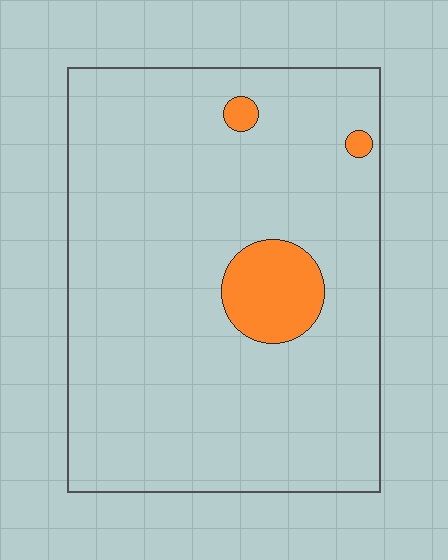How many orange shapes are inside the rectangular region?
3.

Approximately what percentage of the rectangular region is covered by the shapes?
Approximately 10%.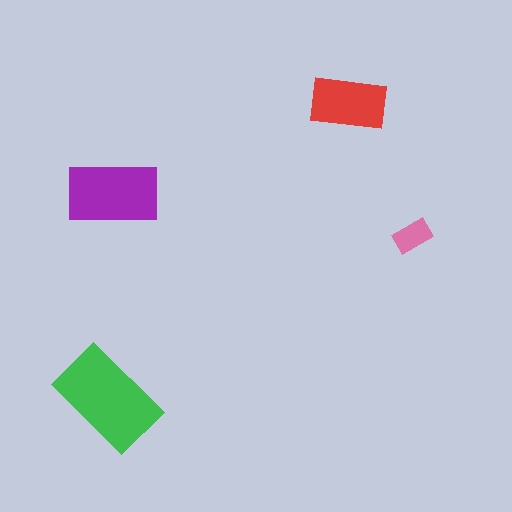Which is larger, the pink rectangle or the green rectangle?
The green one.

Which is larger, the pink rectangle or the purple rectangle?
The purple one.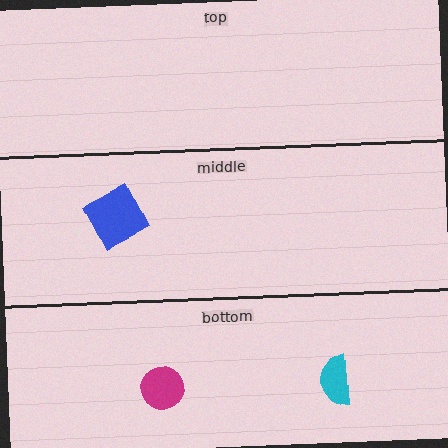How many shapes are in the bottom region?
2.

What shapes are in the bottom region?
The magenta circle, the cyan semicircle.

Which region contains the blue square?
The middle region.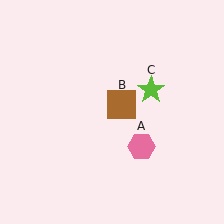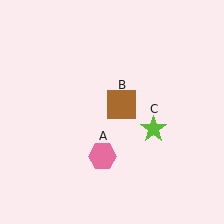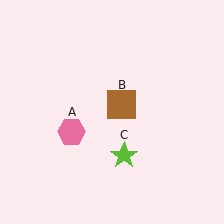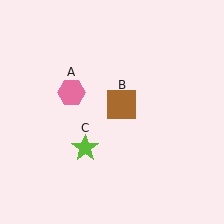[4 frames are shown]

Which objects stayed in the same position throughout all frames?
Brown square (object B) remained stationary.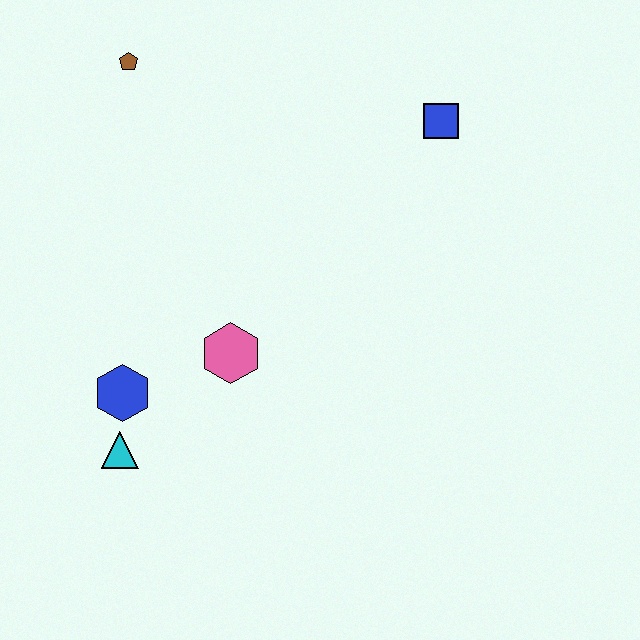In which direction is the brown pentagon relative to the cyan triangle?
The brown pentagon is above the cyan triangle.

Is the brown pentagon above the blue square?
Yes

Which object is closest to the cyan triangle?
The blue hexagon is closest to the cyan triangle.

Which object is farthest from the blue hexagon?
The blue square is farthest from the blue hexagon.